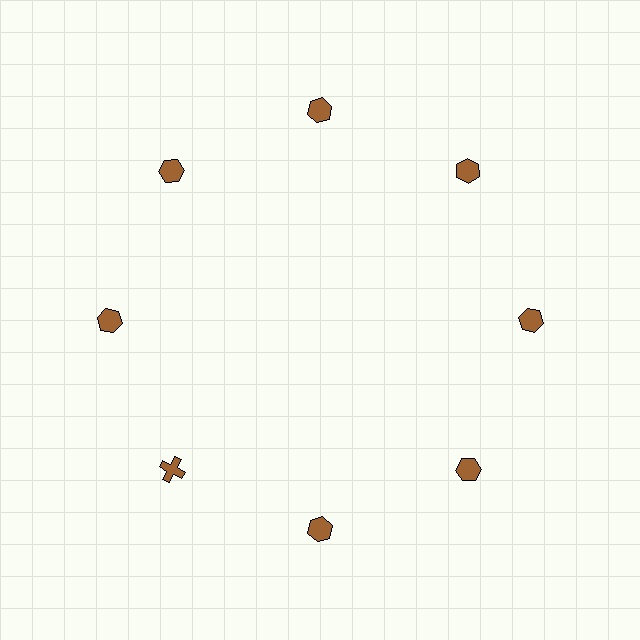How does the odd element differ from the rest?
It has a different shape: cross instead of hexagon.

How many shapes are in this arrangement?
There are 8 shapes arranged in a ring pattern.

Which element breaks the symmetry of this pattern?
The brown cross at roughly the 8 o'clock position breaks the symmetry. All other shapes are brown hexagons.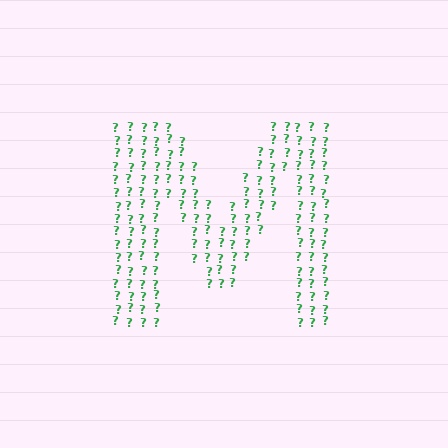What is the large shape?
The large shape is the letter M.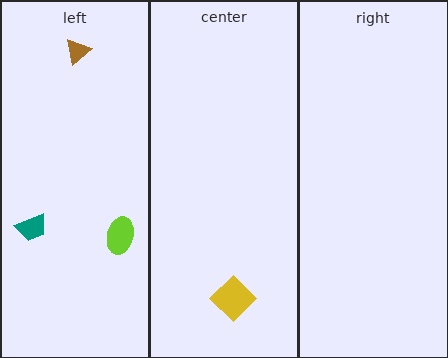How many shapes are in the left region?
3.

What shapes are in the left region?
The brown triangle, the lime ellipse, the teal trapezoid.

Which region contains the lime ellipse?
The left region.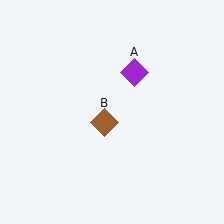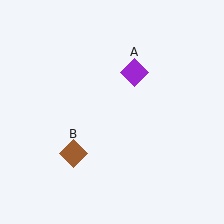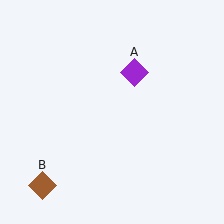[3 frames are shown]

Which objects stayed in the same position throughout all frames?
Purple diamond (object A) remained stationary.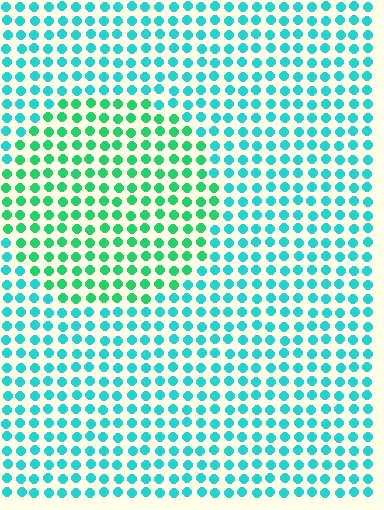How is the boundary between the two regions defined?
The boundary is defined purely by a slight shift in hue (about 34 degrees). Spacing, size, and orientation are identical on both sides.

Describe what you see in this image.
The image is filled with small cyan elements in a uniform arrangement. A circle-shaped region is visible where the elements are tinted to a slightly different hue, forming a subtle color boundary.